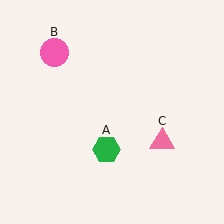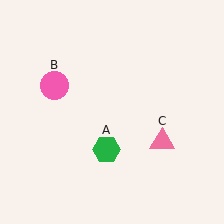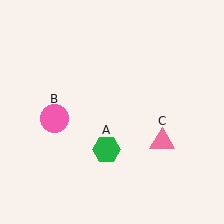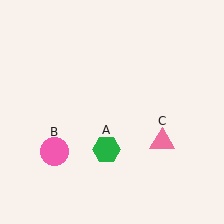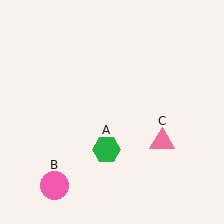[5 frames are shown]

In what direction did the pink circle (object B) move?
The pink circle (object B) moved down.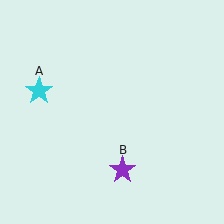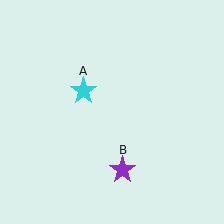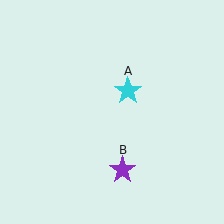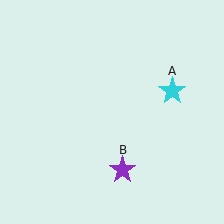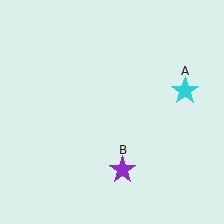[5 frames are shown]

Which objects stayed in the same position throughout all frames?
Purple star (object B) remained stationary.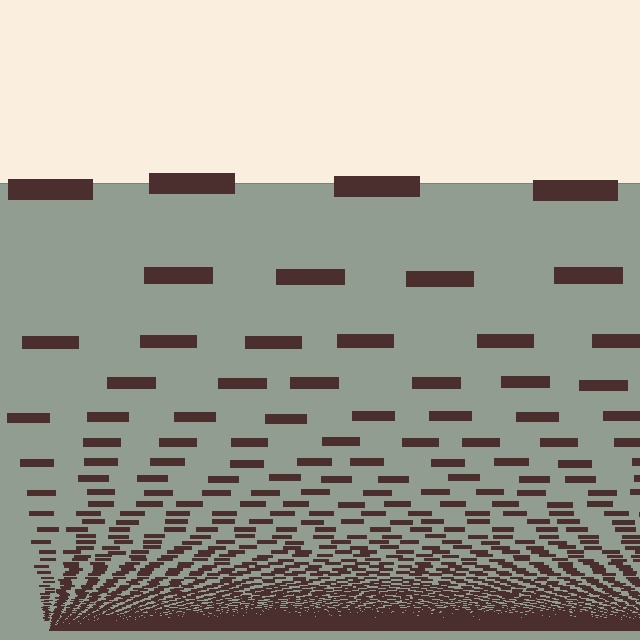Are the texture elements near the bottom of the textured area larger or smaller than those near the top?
Smaller. The gradient is inverted — elements near the bottom are smaller and denser.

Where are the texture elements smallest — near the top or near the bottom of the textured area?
Near the bottom.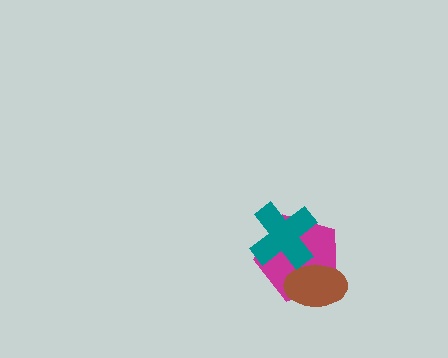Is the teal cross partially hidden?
No, no other shape covers it.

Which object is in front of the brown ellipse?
The teal cross is in front of the brown ellipse.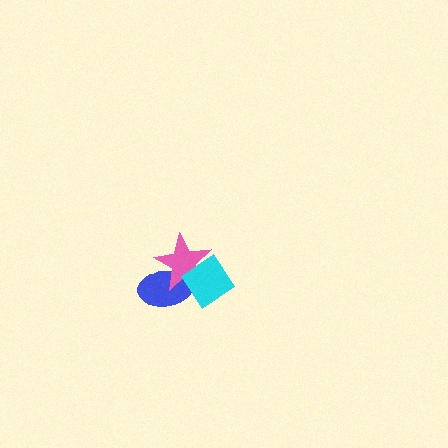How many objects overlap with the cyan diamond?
2 objects overlap with the cyan diamond.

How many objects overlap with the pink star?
2 objects overlap with the pink star.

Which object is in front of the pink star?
The cyan diamond is in front of the pink star.